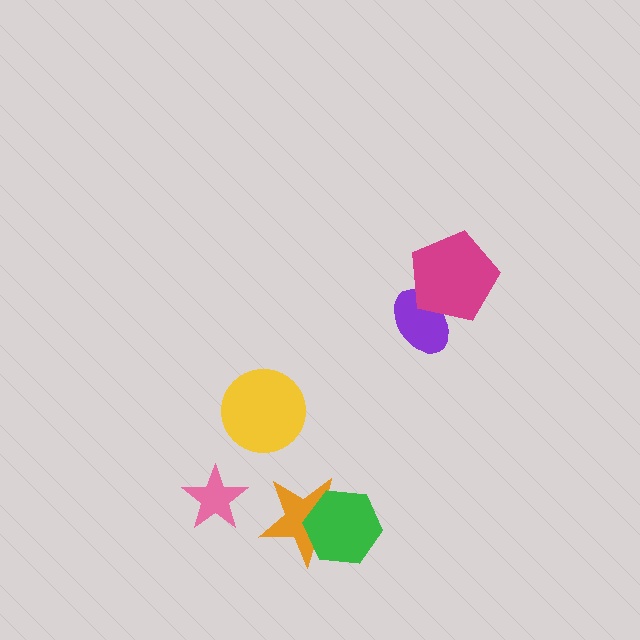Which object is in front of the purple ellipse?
The magenta pentagon is in front of the purple ellipse.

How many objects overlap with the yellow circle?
0 objects overlap with the yellow circle.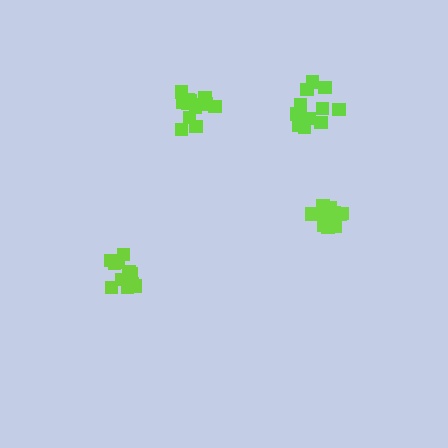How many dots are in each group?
Group 1: 13 dots, Group 2: 14 dots, Group 3: 13 dots, Group 4: 13 dots (53 total).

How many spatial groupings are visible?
There are 4 spatial groupings.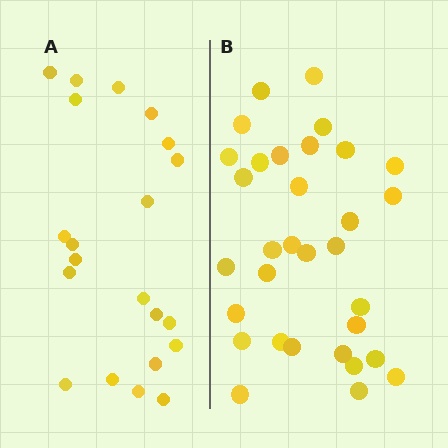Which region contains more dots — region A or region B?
Region B (the right region) has more dots.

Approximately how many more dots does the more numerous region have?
Region B has roughly 12 or so more dots than region A.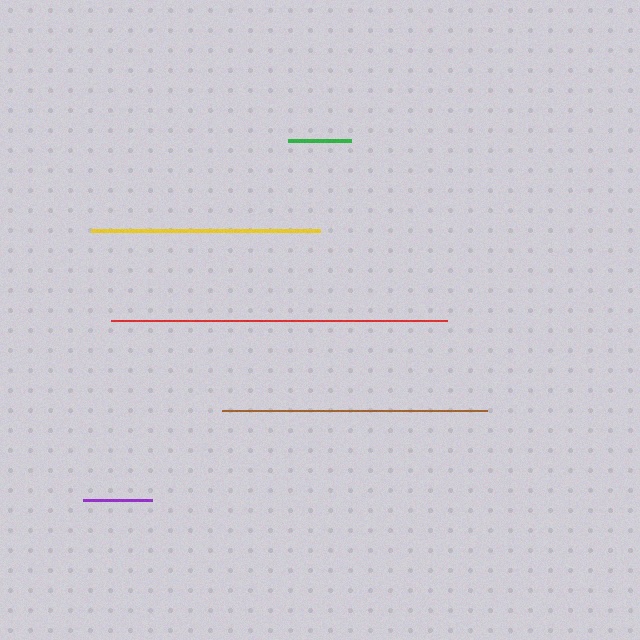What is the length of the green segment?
The green segment is approximately 63 pixels long.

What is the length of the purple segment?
The purple segment is approximately 69 pixels long.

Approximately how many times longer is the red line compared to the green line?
The red line is approximately 5.3 times the length of the green line.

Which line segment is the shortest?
The green line is the shortest at approximately 63 pixels.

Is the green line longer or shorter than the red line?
The red line is longer than the green line.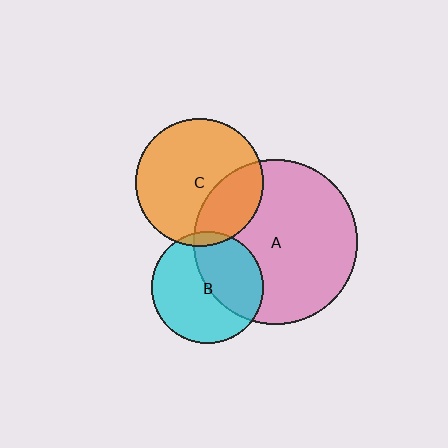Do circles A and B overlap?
Yes.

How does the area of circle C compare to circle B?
Approximately 1.3 times.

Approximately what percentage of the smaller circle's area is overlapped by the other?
Approximately 45%.